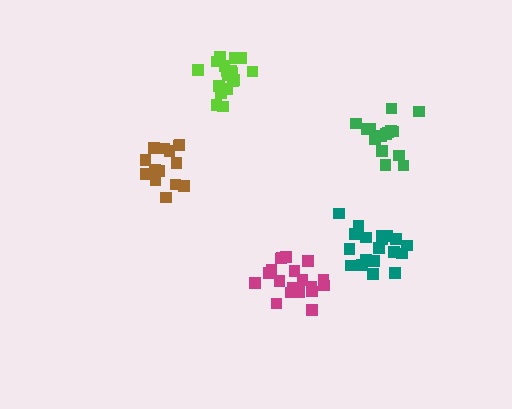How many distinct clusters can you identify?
There are 5 distinct clusters.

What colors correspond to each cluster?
The clusters are colored: teal, lime, green, magenta, brown.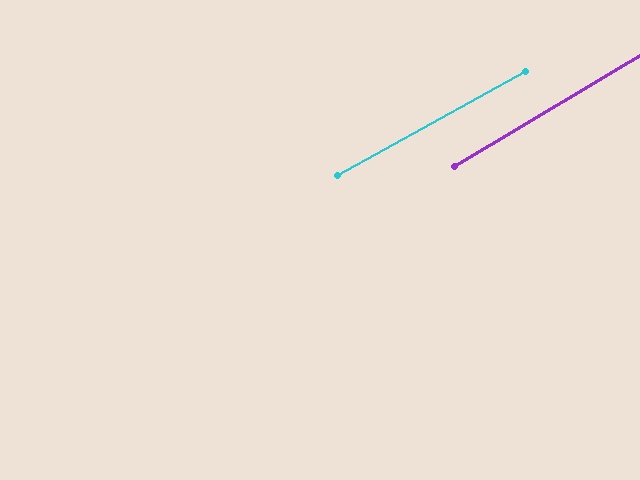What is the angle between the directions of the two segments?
Approximately 2 degrees.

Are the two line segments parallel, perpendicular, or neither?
Parallel — their directions differ by only 1.8°.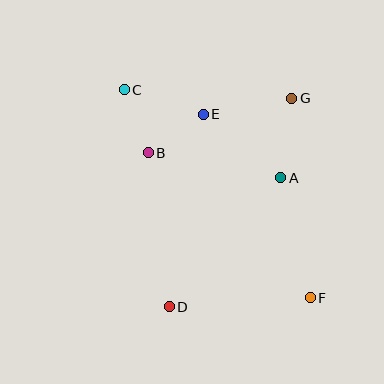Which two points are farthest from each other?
Points C and F are farthest from each other.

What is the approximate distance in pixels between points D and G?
The distance between D and G is approximately 242 pixels.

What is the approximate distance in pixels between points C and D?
The distance between C and D is approximately 222 pixels.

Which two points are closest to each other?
Points B and E are closest to each other.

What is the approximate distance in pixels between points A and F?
The distance between A and F is approximately 124 pixels.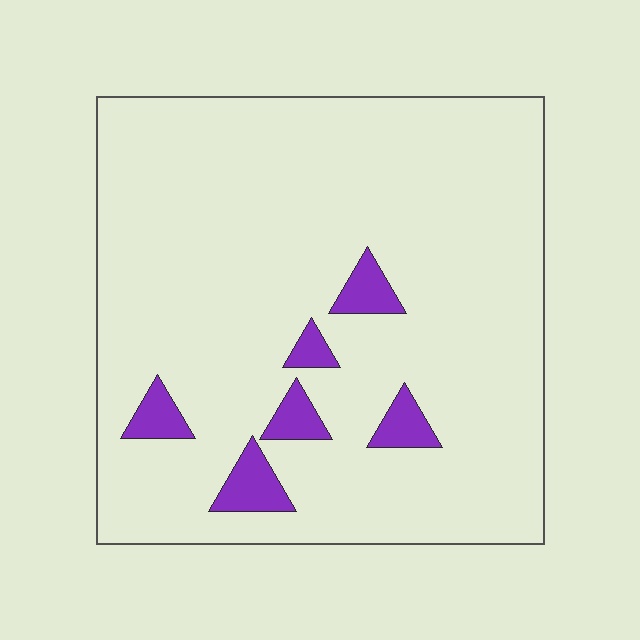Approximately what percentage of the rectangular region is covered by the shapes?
Approximately 10%.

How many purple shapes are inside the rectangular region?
6.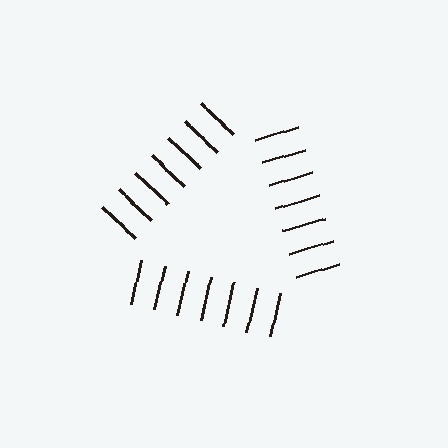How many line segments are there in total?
21 — 7 along each of the 3 edges.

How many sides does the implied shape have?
3 sides — the line-ends trace a triangle.